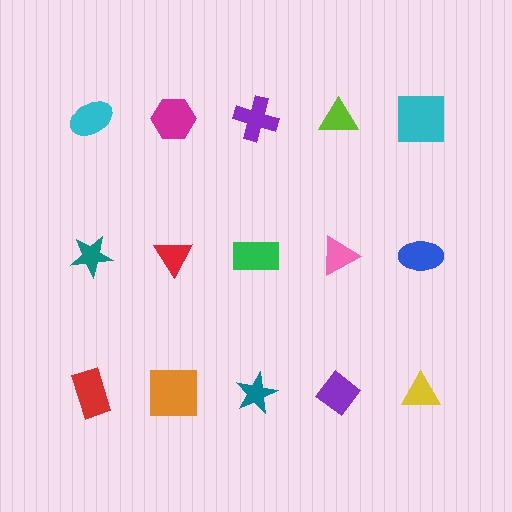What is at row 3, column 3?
A teal star.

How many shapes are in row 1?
5 shapes.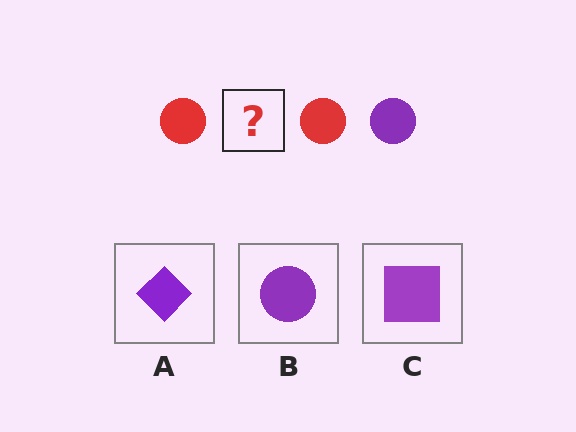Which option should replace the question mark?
Option B.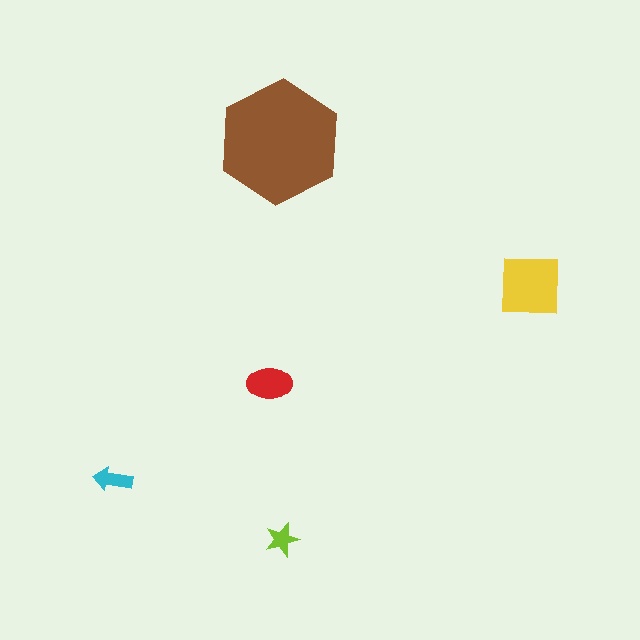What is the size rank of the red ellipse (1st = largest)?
3rd.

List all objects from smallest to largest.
The lime star, the cyan arrow, the red ellipse, the yellow square, the brown hexagon.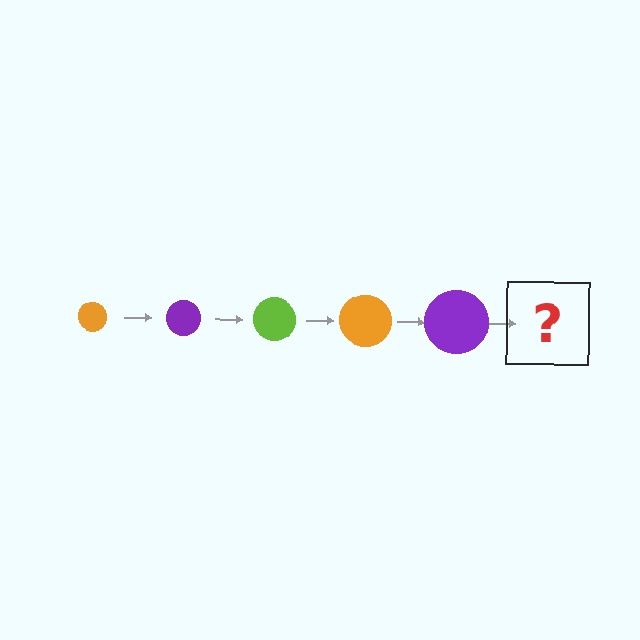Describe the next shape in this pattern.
It should be a lime circle, larger than the previous one.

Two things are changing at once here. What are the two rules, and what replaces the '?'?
The two rules are that the circle grows larger each step and the color cycles through orange, purple, and lime. The '?' should be a lime circle, larger than the previous one.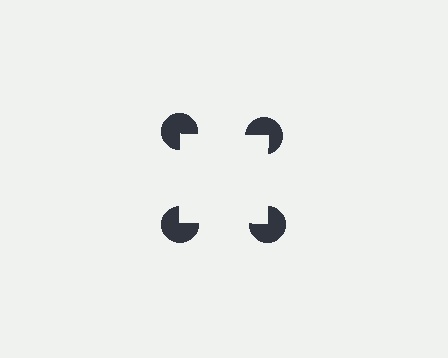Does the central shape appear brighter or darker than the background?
It typically appears slightly brighter than the background, even though no actual brightness change is drawn.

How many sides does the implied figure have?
4 sides.